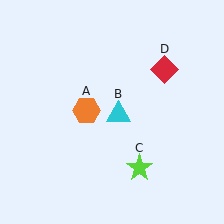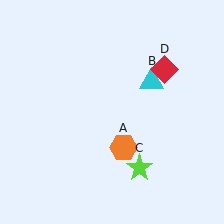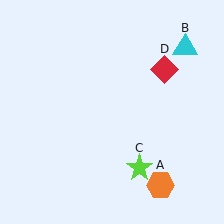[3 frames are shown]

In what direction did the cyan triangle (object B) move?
The cyan triangle (object B) moved up and to the right.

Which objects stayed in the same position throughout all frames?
Lime star (object C) and red diamond (object D) remained stationary.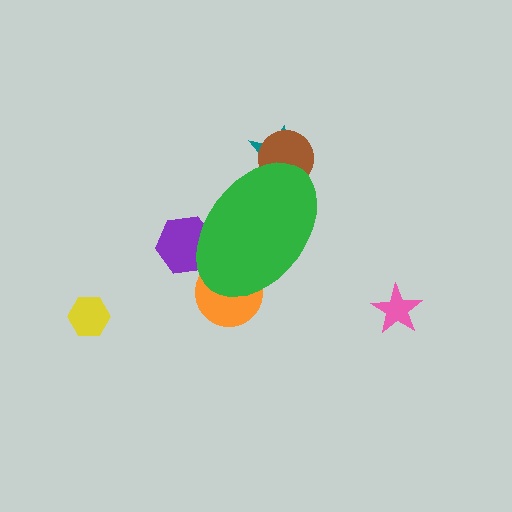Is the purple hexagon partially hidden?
Yes, the purple hexagon is partially hidden behind the green ellipse.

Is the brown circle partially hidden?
Yes, the brown circle is partially hidden behind the green ellipse.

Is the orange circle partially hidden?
Yes, the orange circle is partially hidden behind the green ellipse.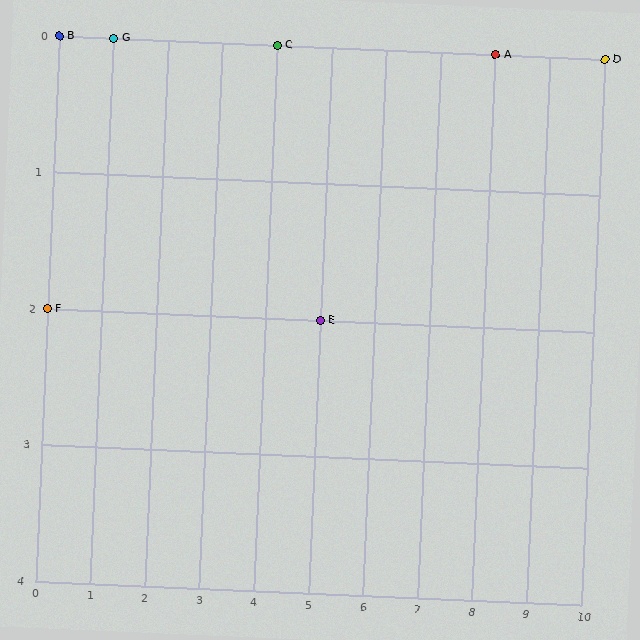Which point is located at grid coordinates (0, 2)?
Point F is at (0, 2).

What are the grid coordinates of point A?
Point A is at grid coordinates (8, 0).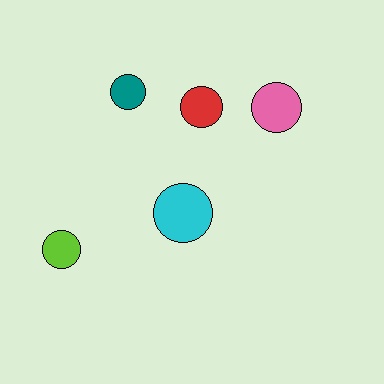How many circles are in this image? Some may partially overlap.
There are 5 circles.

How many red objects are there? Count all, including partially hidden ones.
There is 1 red object.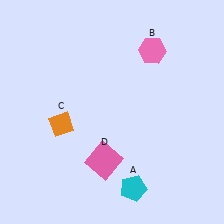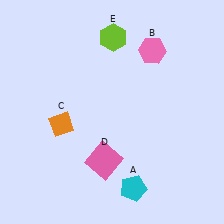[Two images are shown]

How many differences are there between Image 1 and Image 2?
There is 1 difference between the two images.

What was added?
A lime hexagon (E) was added in Image 2.